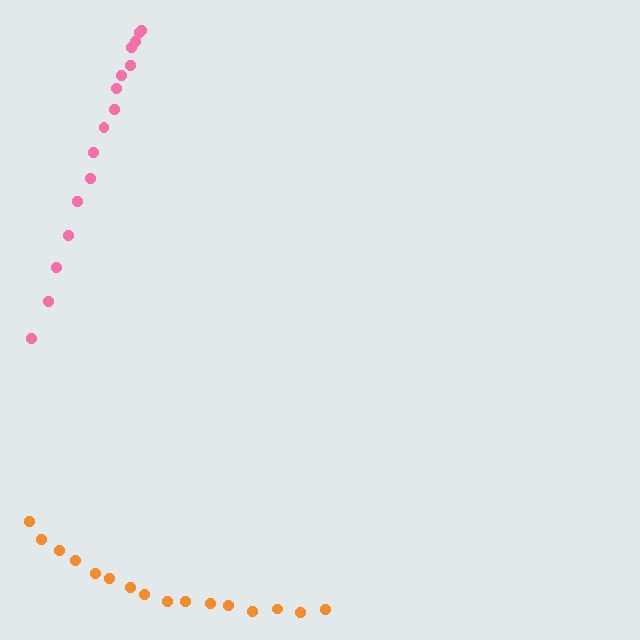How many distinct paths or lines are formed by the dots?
There are 2 distinct paths.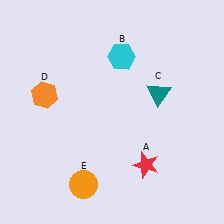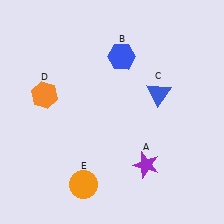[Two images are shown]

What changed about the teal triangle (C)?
In Image 1, C is teal. In Image 2, it changed to blue.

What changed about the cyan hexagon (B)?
In Image 1, B is cyan. In Image 2, it changed to blue.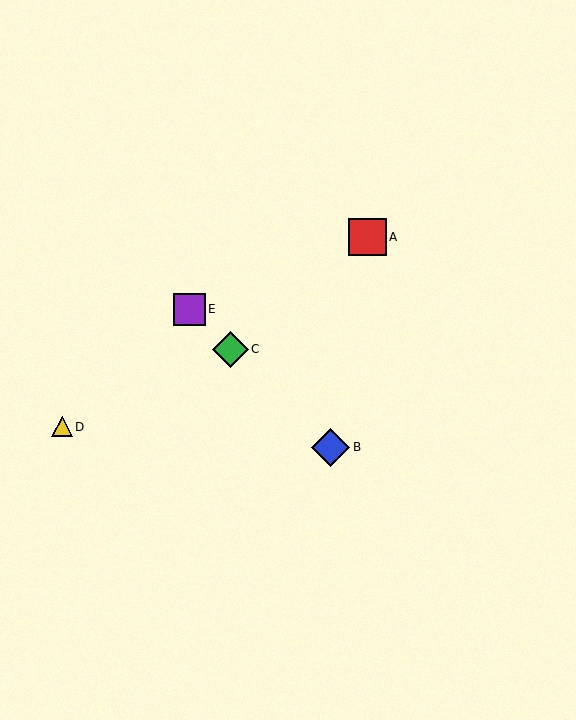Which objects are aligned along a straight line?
Objects B, C, E are aligned along a straight line.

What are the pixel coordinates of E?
Object E is at (189, 309).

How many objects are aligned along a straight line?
3 objects (B, C, E) are aligned along a straight line.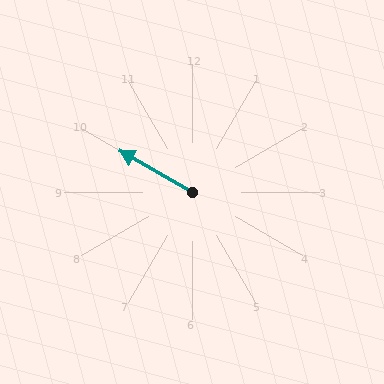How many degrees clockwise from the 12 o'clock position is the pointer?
Approximately 300 degrees.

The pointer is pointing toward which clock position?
Roughly 10 o'clock.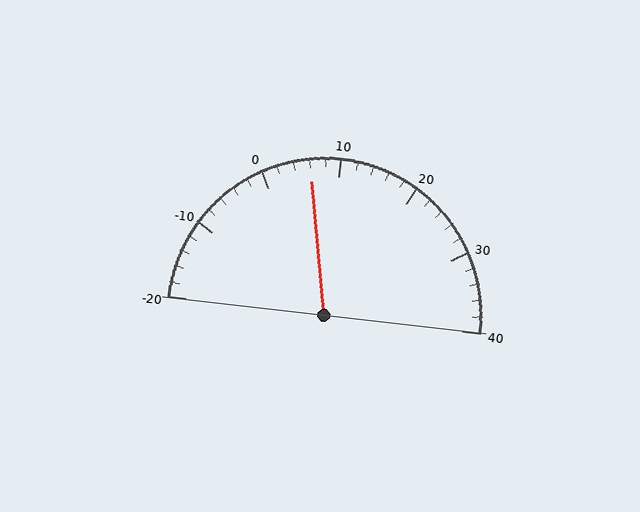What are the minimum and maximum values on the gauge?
The gauge ranges from -20 to 40.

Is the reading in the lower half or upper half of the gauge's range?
The reading is in the lower half of the range (-20 to 40).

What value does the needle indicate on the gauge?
The needle indicates approximately 6.